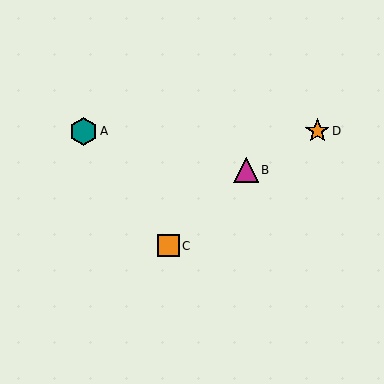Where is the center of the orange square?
The center of the orange square is at (168, 246).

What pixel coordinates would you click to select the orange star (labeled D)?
Click at (317, 131) to select the orange star D.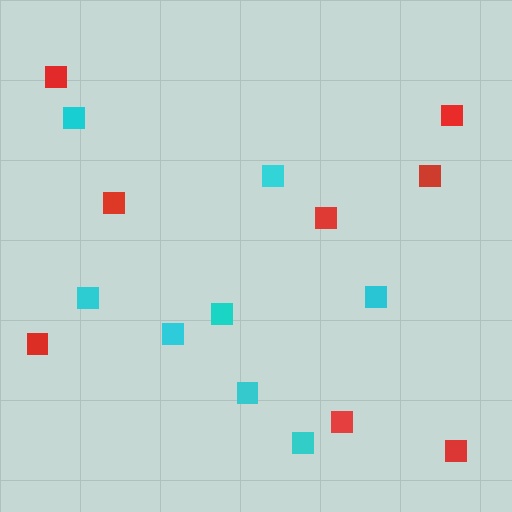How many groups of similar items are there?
There are 2 groups: one group of red squares (8) and one group of cyan squares (8).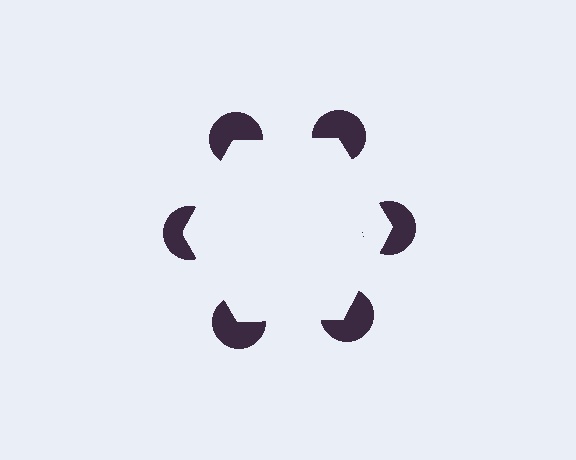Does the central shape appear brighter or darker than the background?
It typically appears slightly brighter than the background, even though no actual brightness change is drawn.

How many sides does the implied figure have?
6 sides.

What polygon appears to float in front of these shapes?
An illusory hexagon — its edges are inferred from the aligned wedge cuts in the pac-man discs, not physically drawn.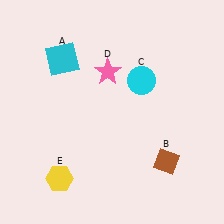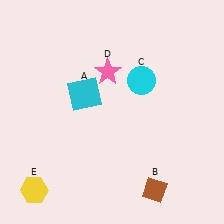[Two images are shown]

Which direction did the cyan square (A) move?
The cyan square (A) moved down.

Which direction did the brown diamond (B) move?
The brown diamond (B) moved down.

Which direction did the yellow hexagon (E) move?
The yellow hexagon (E) moved left.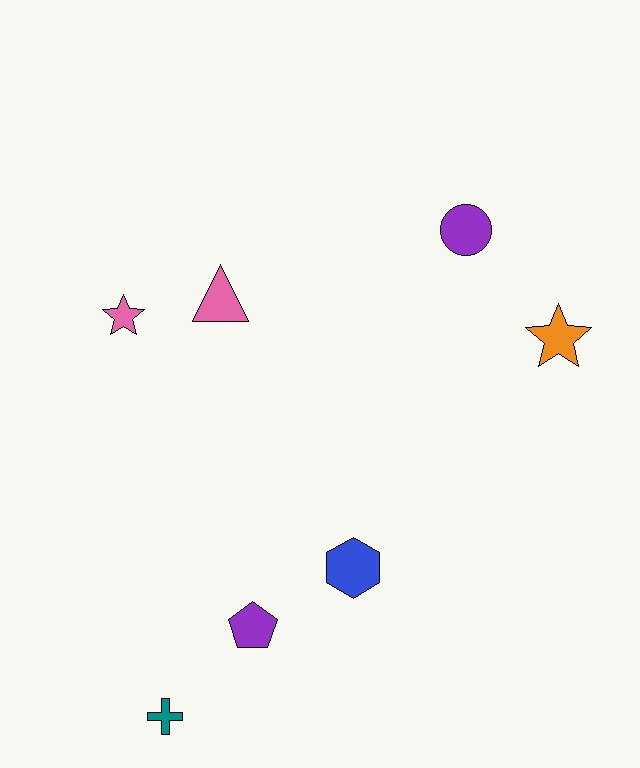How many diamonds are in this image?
There are no diamonds.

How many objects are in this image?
There are 7 objects.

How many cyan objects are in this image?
There are no cyan objects.